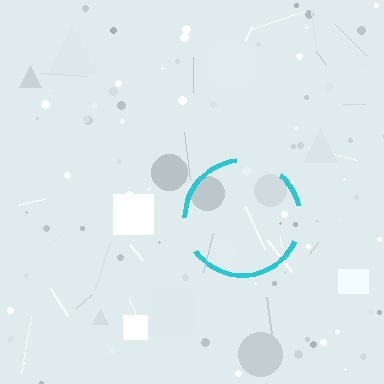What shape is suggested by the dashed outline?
The dashed outline suggests a circle.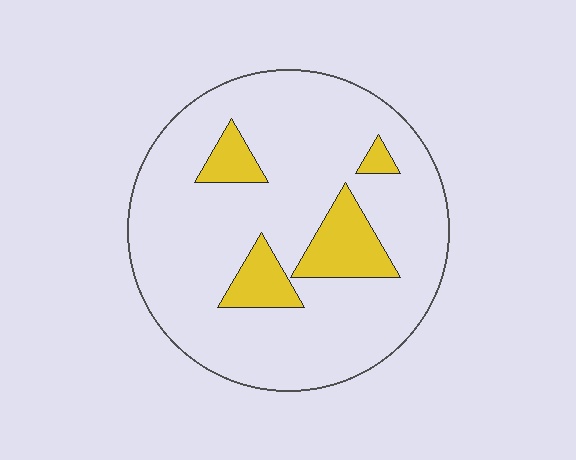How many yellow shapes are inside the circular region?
4.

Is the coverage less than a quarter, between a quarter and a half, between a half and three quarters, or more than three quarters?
Less than a quarter.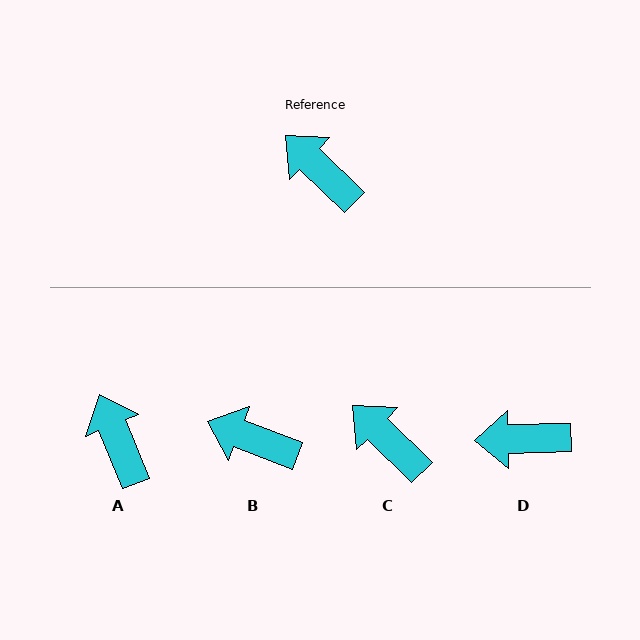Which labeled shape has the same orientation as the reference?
C.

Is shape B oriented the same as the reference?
No, it is off by about 23 degrees.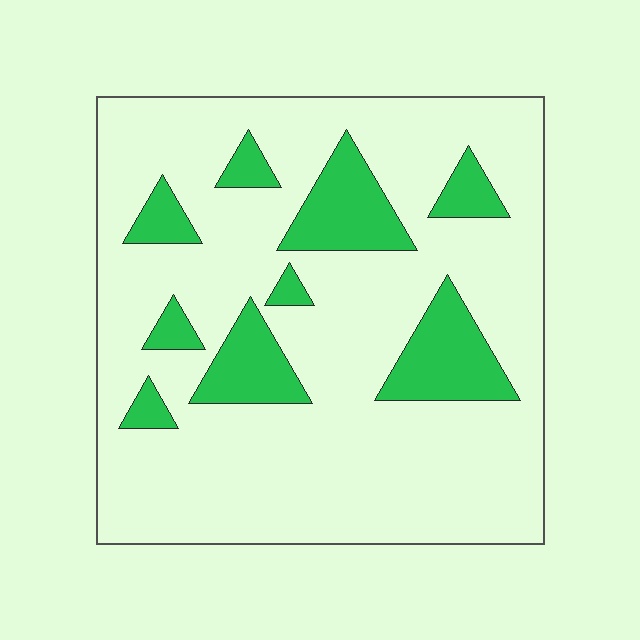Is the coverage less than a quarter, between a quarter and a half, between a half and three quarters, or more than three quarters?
Less than a quarter.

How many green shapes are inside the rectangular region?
9.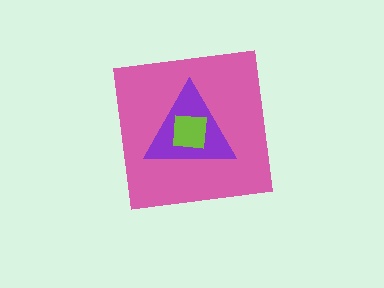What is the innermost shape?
The lime square.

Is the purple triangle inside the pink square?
Yes.